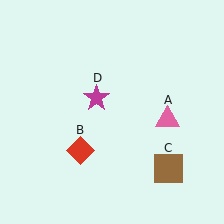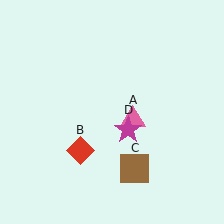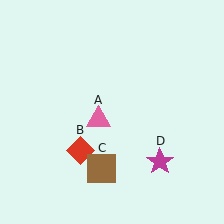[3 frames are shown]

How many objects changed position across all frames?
3 objects changed position: pink triangle (object A), brown square (object C), magenta star (object D).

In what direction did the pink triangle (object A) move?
The pink triangle (object A) moved left.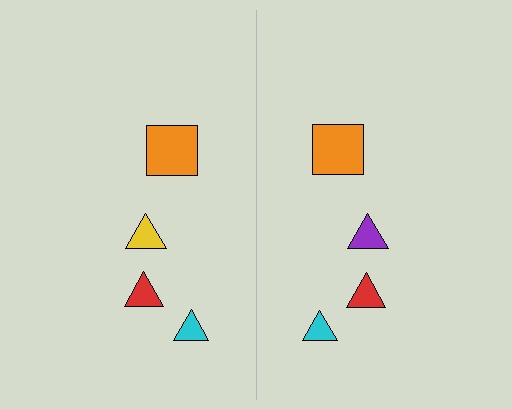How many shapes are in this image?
There are 8 shapes in this image.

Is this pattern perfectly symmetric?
No, the pattern is not perfectly symmetric. The purple triangle on the right side breaks the symmetry — its mirror counterpart is yellow.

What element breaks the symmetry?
The purple triangle on the right side breaks the symmetry — its mirror counterpart is yellow.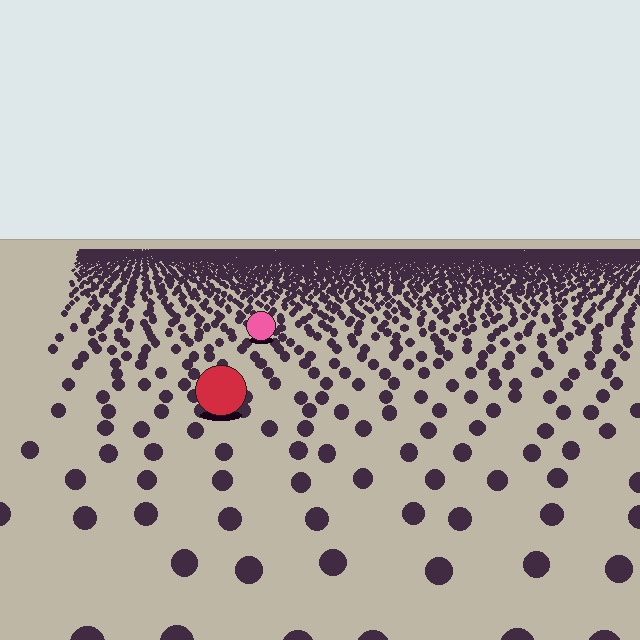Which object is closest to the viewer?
The red circle is closest. The texture marks near it are larger and more spread out.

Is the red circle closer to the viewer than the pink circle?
Yes. The red circle is closer — you can tell from the texture gradient: the ground texture is coarser near it.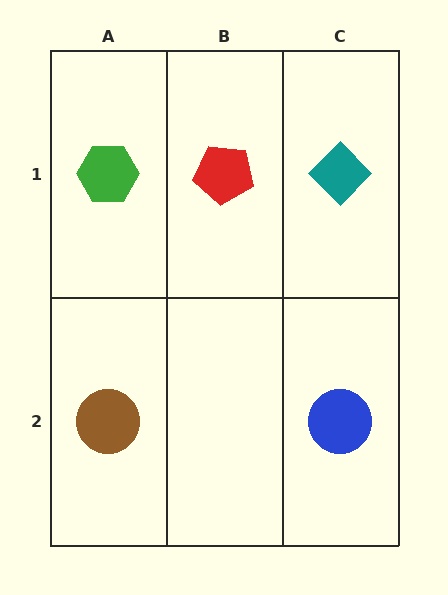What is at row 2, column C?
A blue circle.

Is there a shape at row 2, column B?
No, that cell is empty.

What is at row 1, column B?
A red pentagon.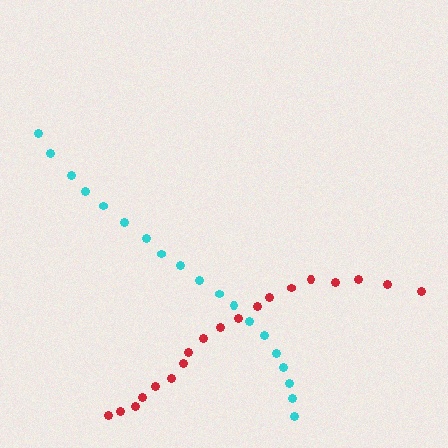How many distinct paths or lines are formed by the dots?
There are 2 distinct paths.